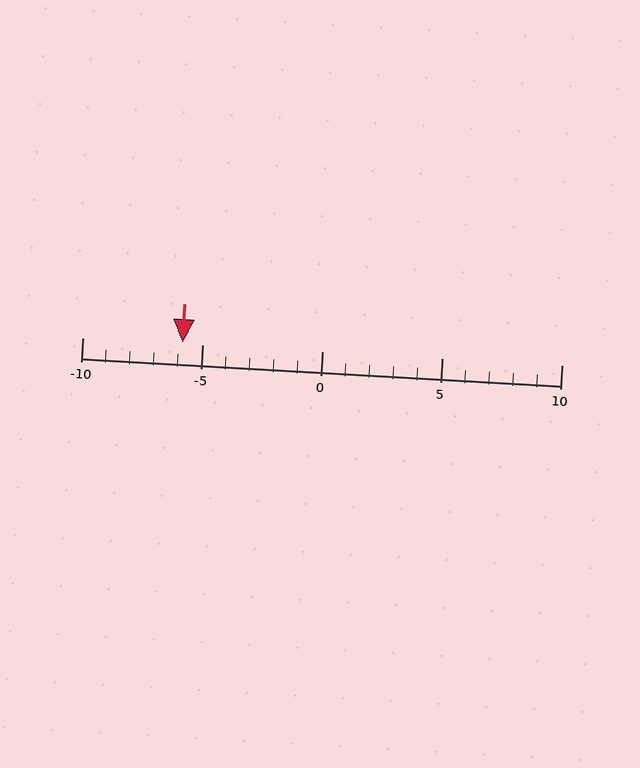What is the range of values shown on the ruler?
The ruler shows values from -10 to 10.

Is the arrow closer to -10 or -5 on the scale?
The arrow is closer to -5.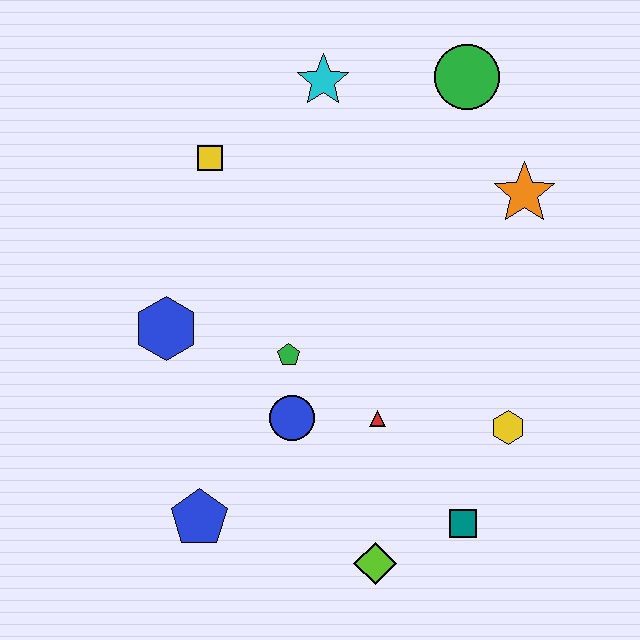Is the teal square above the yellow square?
No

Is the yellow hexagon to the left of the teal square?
No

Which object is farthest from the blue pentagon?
The green circle is farthest from the blue pentagon.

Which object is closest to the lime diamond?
The teal square is closest to the lime diamond.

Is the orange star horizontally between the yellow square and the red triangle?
No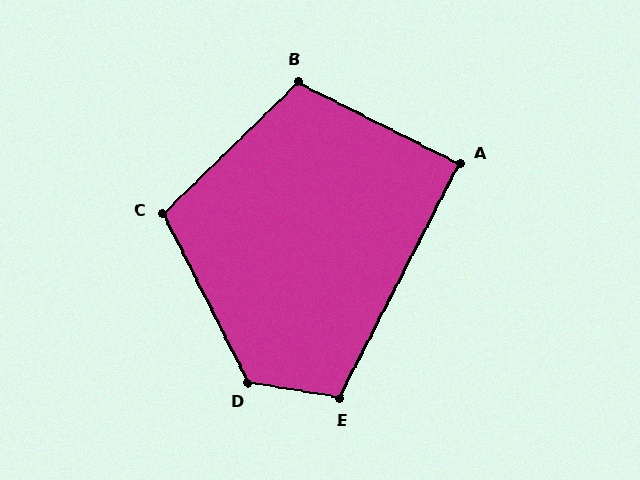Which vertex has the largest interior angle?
D, at approximately 127 degrees.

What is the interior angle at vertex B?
Approximately 109 degrees (obtuse).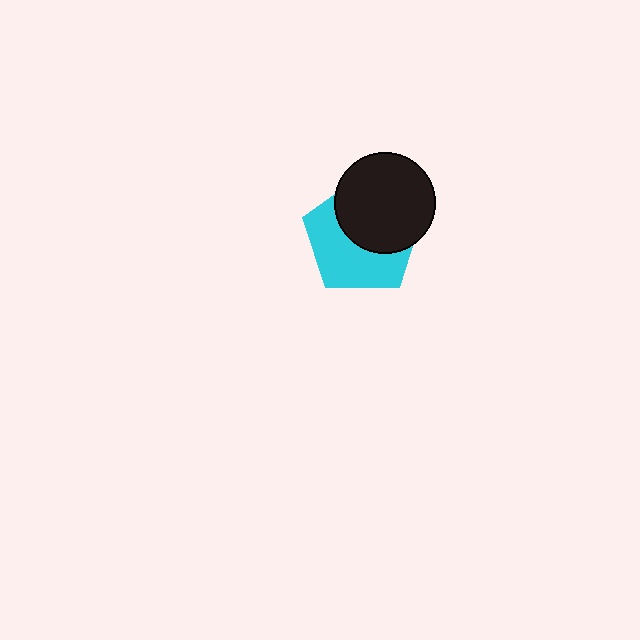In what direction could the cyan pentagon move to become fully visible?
The cyan pentagon could move toward the lower-left. That would shift it out from behind the black circle entirely.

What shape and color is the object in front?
The object in front is a black circle.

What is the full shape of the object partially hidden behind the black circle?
The partially hidden object is a cyan pentagon.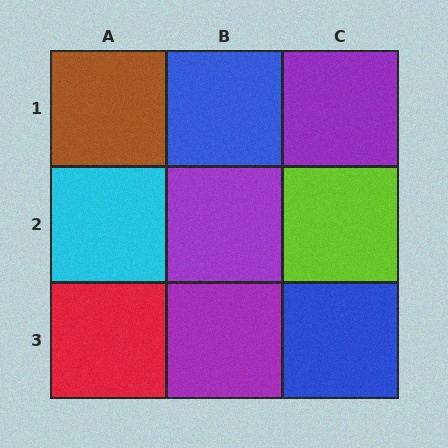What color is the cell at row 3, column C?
Blue.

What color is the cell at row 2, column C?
Lime.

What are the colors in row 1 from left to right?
Brown, blue, purple.